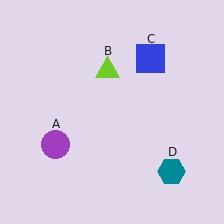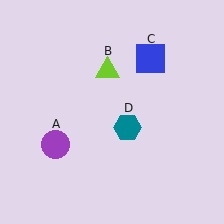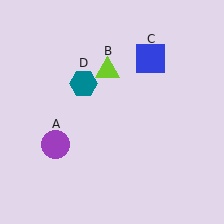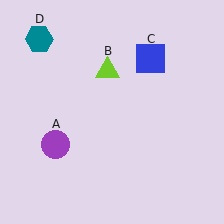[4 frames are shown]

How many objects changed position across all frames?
1 object changed position: teal hexagon (object D).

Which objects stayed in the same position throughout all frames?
Purple circle (object A) and lime triangle (object B) and blue square (object C) remained stationary.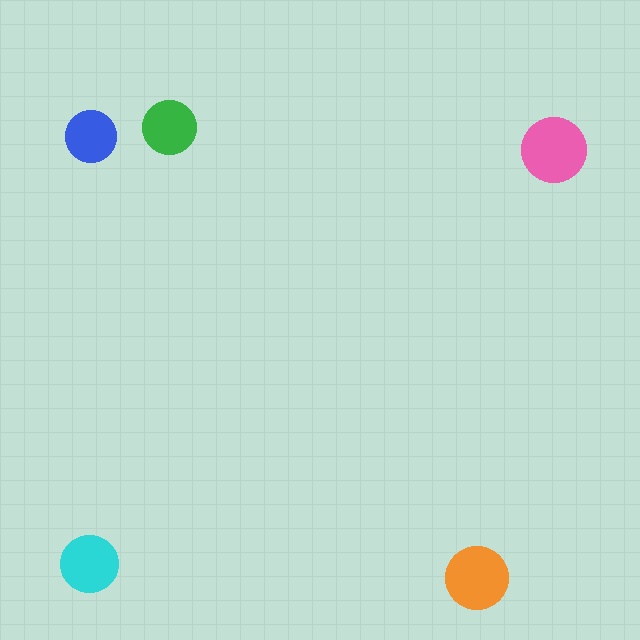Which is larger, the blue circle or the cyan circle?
The cyan one.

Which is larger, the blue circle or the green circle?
The green one.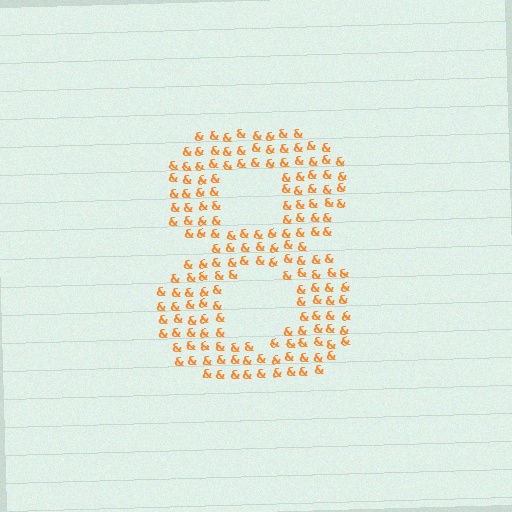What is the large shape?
The large shape is the digit 8.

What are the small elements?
The small elements are ampersands.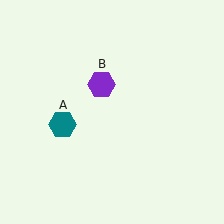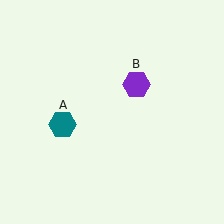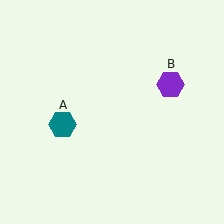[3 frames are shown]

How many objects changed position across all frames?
1 object changed position: purple hexagon (object B).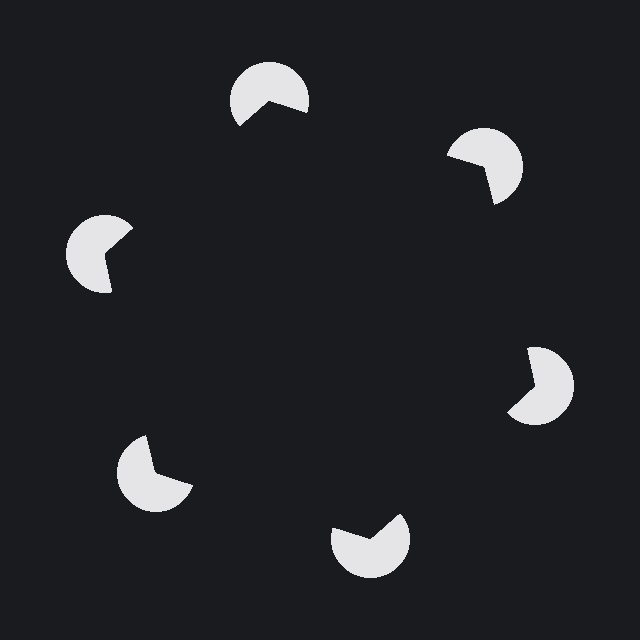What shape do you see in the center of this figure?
An illusory hexagon — its edges are inferred from the aligned wedge cuts in the pac-man discs, not physically drawn.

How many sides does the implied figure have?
6 sides.